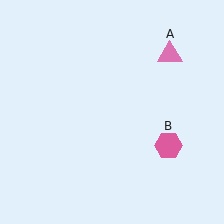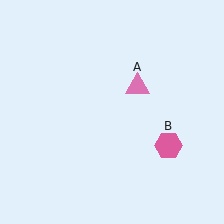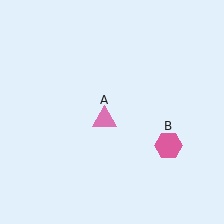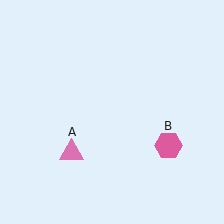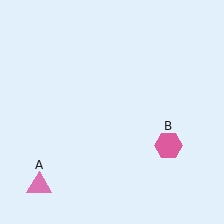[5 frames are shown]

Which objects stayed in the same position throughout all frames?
Pink hexagon (object B) remained stationary.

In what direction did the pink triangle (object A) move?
The pink triangle (object A) moved down and to the left.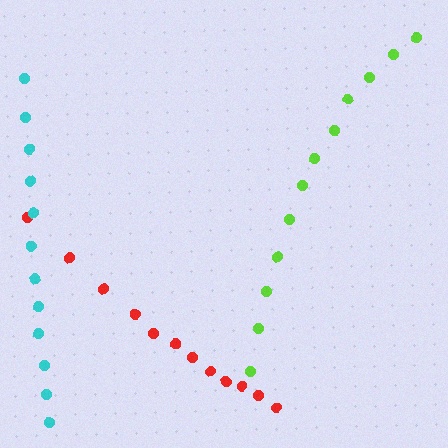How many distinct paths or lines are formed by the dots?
There are 3 distinct paths.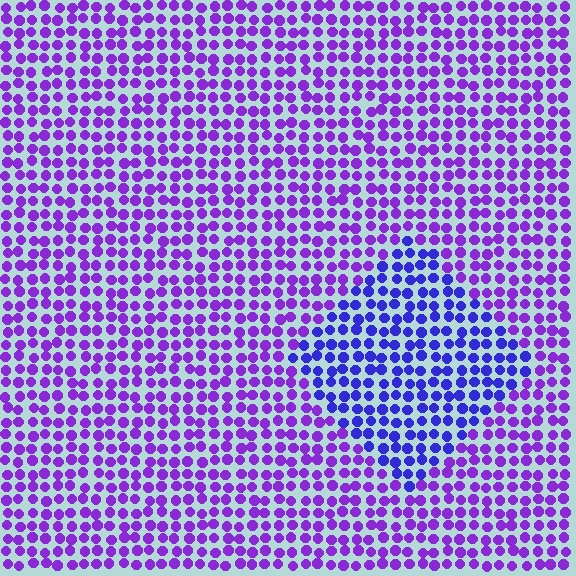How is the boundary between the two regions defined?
The boundary is defined purely by a slight shift in hue (about 31 degrees). Spacing, size, and orientation are identical on both sides.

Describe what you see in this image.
The image is filled with small purple elements in a uniform arrangement. A diamond-shaped region is visible where the elements are tinted to a slightly different hue, forming a subtle color boundary.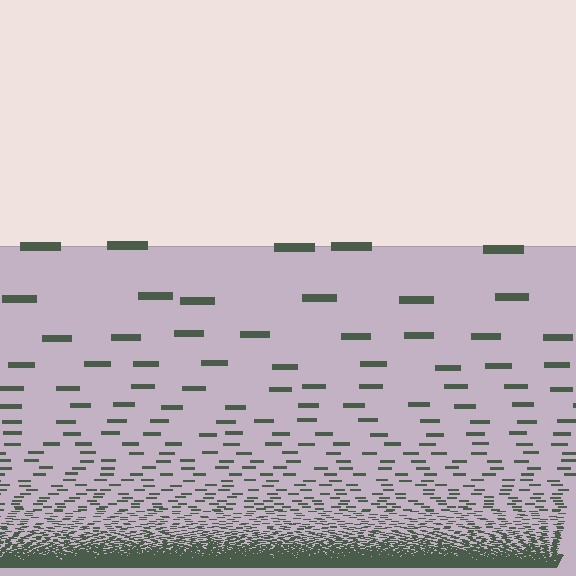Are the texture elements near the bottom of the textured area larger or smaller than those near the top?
Smaller. The gradient is inverted — elements near the bottom are smaller and denser.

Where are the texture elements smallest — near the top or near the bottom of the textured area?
Near the bottom.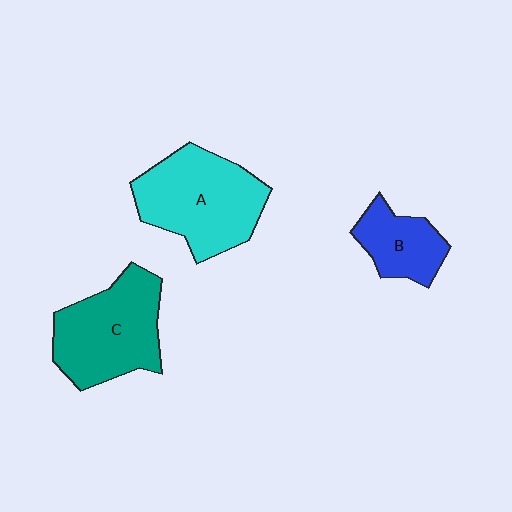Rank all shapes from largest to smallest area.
From largest to smallest: A (cyan), C (teal), B (blue).